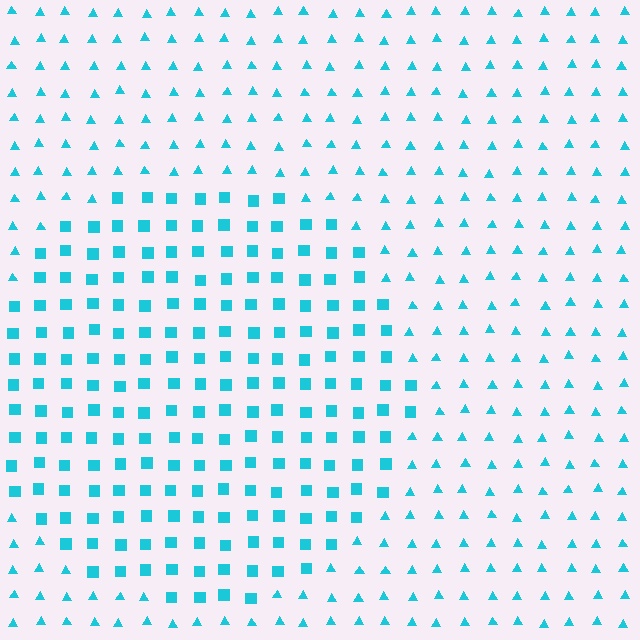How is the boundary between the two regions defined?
The boundary is defined by a change in element shape: squares inside vs. triangles outside. All elements share the same color and spacing.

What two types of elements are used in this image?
The image uses squares inside the circle region and triangles outside it.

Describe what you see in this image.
The image is filled with small cyan elements arranged in a uniform grid. A circle-shaped region contains squares, while the surrounding area contains triangles. The boundary is defined purely by the change in element shape.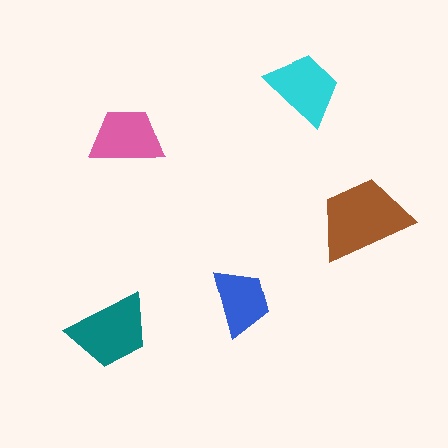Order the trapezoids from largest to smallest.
the brown one, the teal one, the cyan one, the pink one, the blue one.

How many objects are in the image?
There are 5 objects in the image.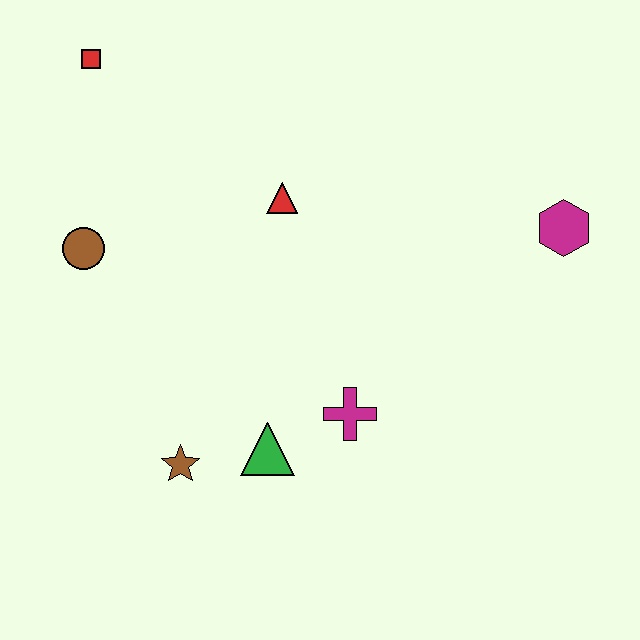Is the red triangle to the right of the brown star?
Yes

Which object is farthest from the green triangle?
The red square is farthest from the green triangle.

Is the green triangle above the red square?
No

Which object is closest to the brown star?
The green triangle is closest to the brown star.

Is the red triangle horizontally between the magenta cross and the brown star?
Yes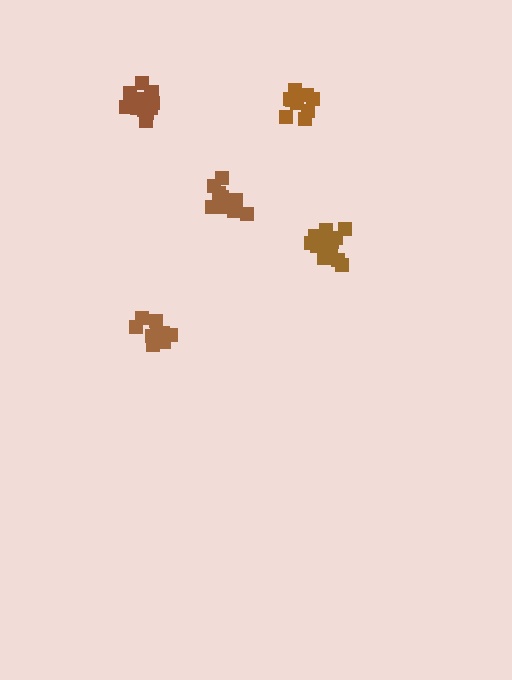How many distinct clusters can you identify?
There are 5 distinct clusters.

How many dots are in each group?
Group 1: 13 dots, Group 2: 9 dots, Group 3: 12 dots, Group 4: 13 dots, Group 5: 14 dots (61 total).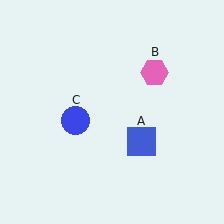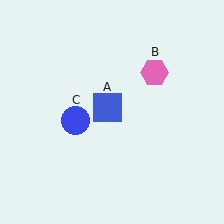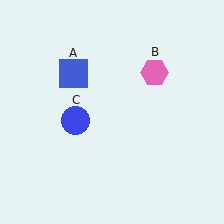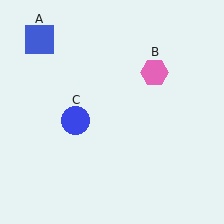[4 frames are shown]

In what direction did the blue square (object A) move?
The blue square (object A) moved up and to the left.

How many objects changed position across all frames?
1 object changed position: blue square (object A).